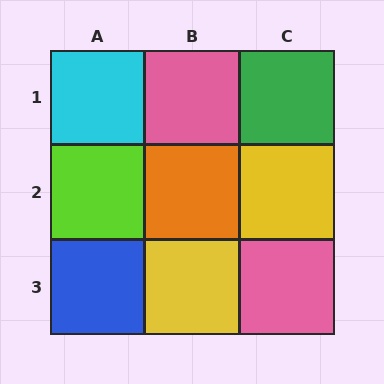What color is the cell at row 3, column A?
Blue.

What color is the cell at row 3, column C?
Pink.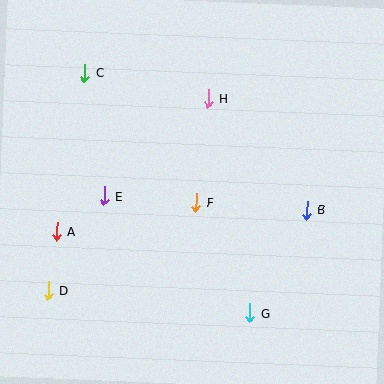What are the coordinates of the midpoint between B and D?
The midpoint between B and D is at (178, 250).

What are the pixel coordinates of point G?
Point G is at (250, 313).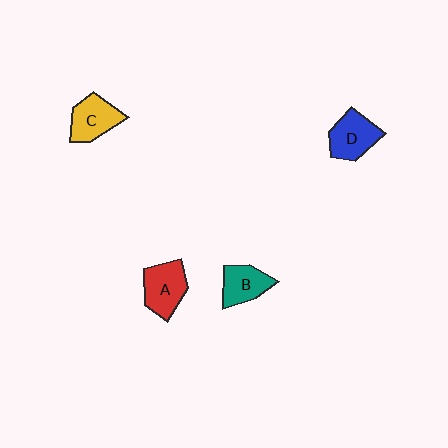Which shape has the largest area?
Shape A (red).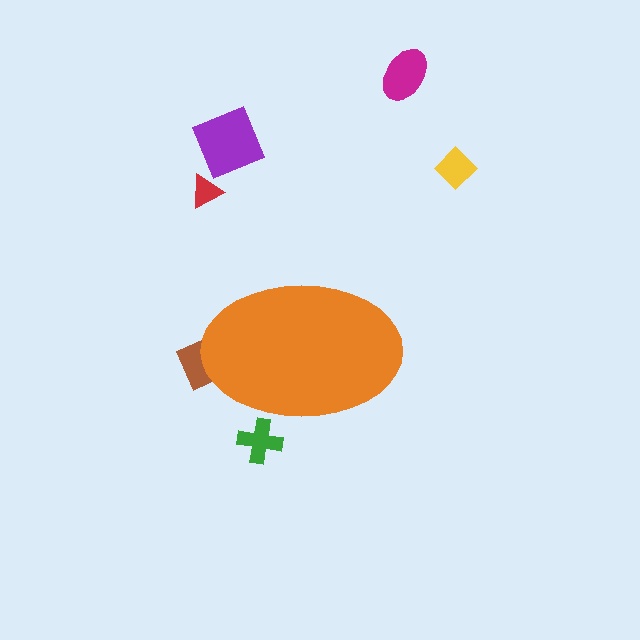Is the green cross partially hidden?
Yes, the green cross is partially hidden behind the orange ellipse.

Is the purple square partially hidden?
No, the purple square is fully visible.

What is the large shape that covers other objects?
An orange ellipse.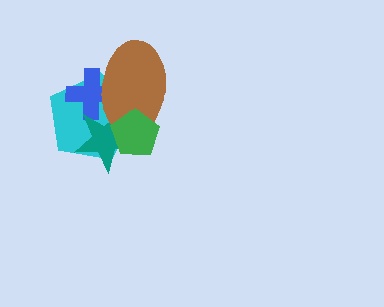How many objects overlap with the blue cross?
3 objects overlap with the blue cross.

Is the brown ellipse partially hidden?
Yes, it is partially covered by another shape.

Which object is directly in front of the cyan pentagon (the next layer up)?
The blue cross is directly in front of the cyan pentagon.